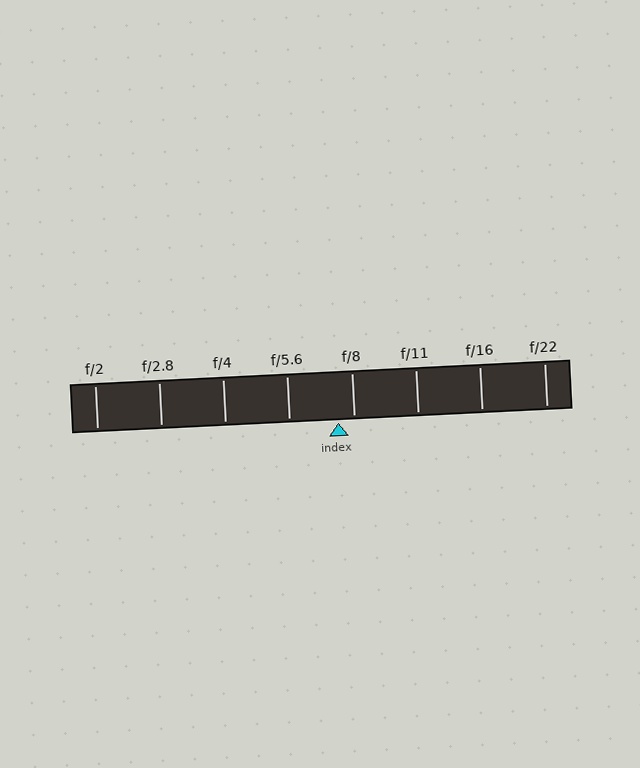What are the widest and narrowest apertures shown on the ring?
The widest aperture shown is f/2 and the narrowest is f/22.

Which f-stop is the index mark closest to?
The index mark is closest to f/8.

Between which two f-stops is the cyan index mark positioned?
The index mark is between f/5.6 and f/8.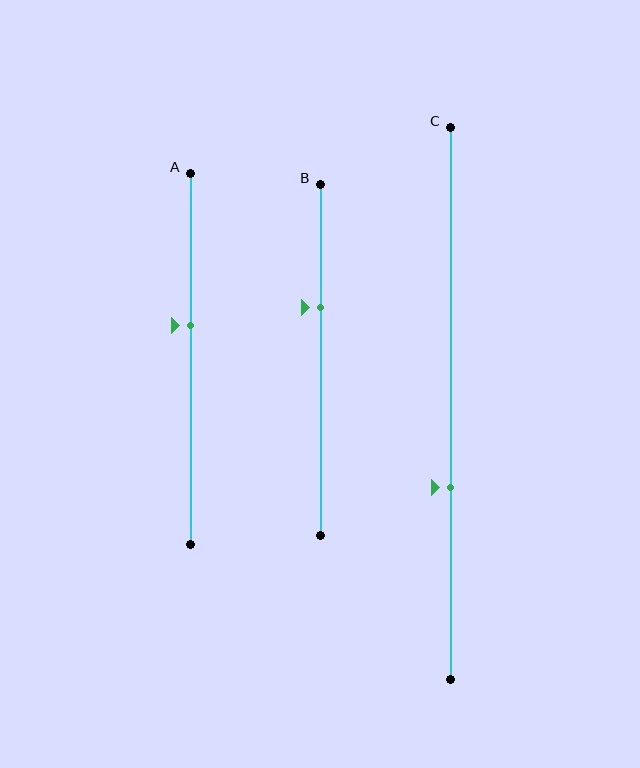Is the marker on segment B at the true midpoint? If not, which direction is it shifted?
No, the marker on segment B is shifted upward by about 15% of the segment length.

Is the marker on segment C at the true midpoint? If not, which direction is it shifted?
No, the marker on segment C is shifted downward by about 15% of the segment length.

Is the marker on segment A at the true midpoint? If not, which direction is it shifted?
No, the marker on segment A is shifted upward by about 9% of the segment length.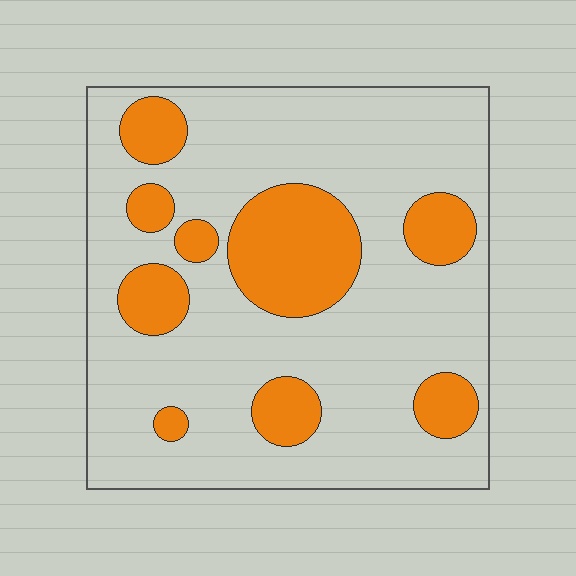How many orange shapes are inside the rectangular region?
9.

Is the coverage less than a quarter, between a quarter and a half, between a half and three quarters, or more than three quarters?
Less than a quarter.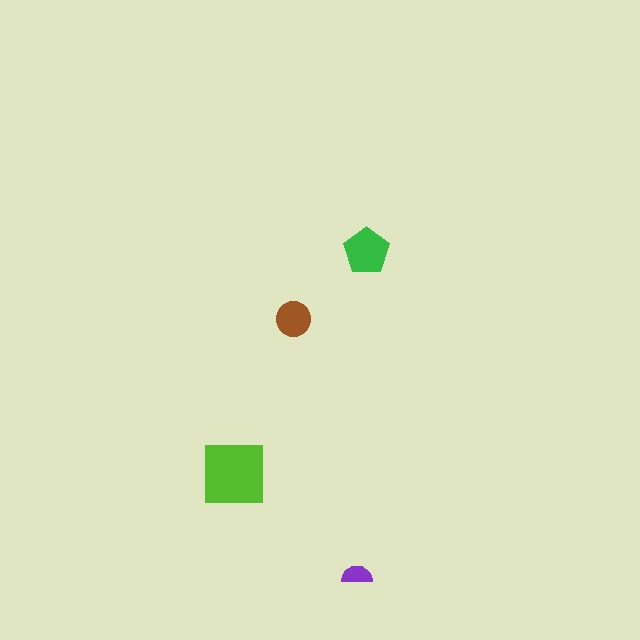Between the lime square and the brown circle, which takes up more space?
The lime square.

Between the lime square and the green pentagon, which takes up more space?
The lime square.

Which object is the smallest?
The purple semicircle.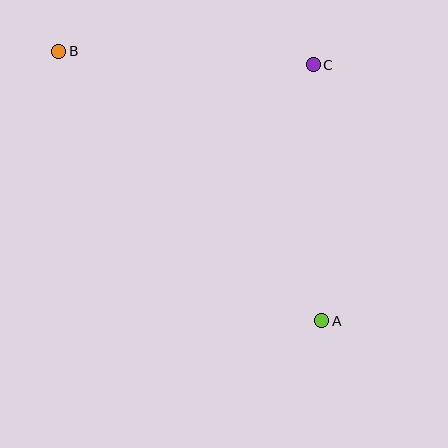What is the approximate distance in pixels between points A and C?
The distance between A and C is approximately 256 pixels.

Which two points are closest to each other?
Points B and C are closest to each other.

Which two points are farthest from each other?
Points A and B are farthest from each other.